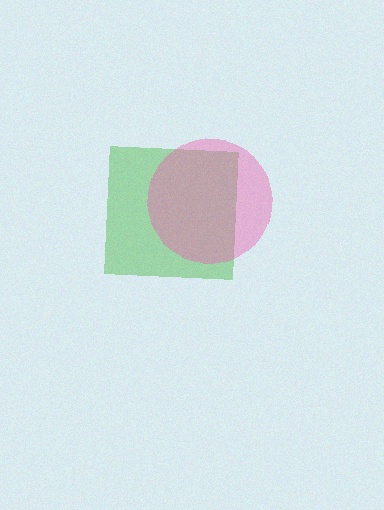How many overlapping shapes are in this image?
There are 2 overlapping shapes in the image.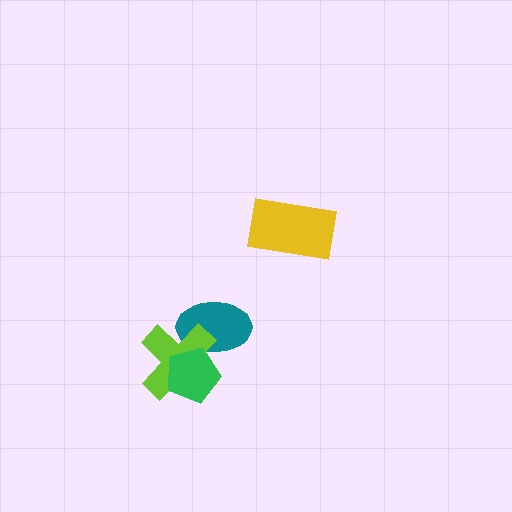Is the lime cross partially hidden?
Yes, it is partially covered by another shape.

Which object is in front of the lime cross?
The green pentagon is in front of the lime cross.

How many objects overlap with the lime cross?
2 objects overlap with the lime cross.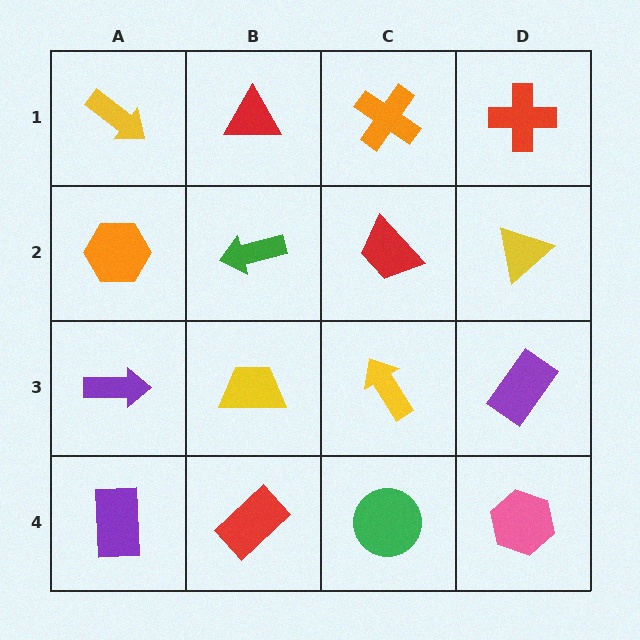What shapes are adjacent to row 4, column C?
A yellow arrow (row 3, column C), a red rectangle (row 4, column B), a pink hexagon (row 4, column D).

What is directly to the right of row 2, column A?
A green arrow.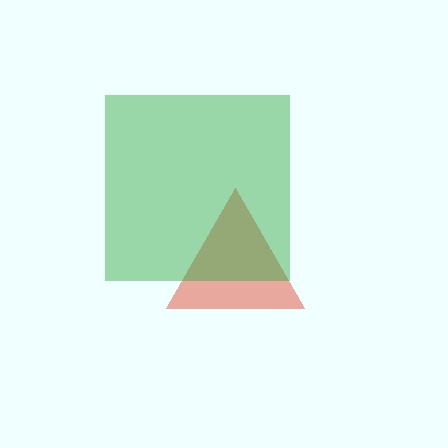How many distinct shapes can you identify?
There are 2 distinct shapes: a red triangle, a green square.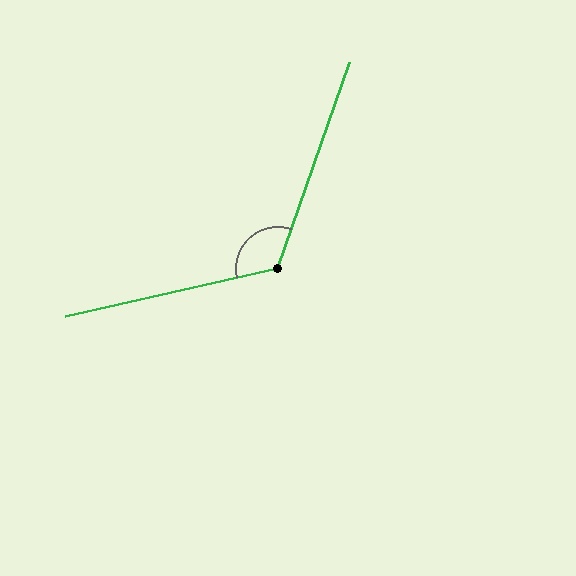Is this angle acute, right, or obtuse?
It is obtuse.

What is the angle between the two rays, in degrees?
Approximately 122 degrees.